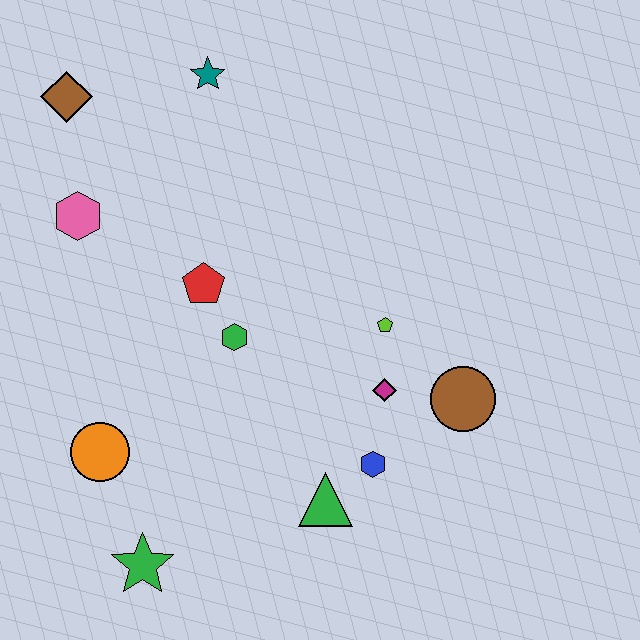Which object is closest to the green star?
The orange circle is closest to the green star.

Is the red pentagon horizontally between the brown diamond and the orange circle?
No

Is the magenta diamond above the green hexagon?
No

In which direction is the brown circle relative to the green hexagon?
The brown circle is to the right of the green hexagon.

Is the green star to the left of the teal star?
Yes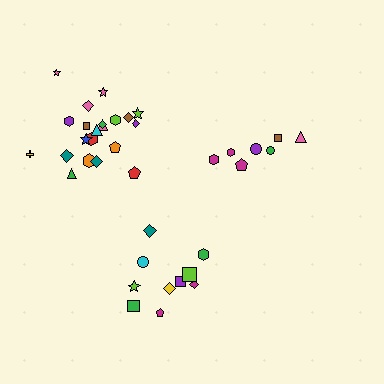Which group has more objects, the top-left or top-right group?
The top-left group.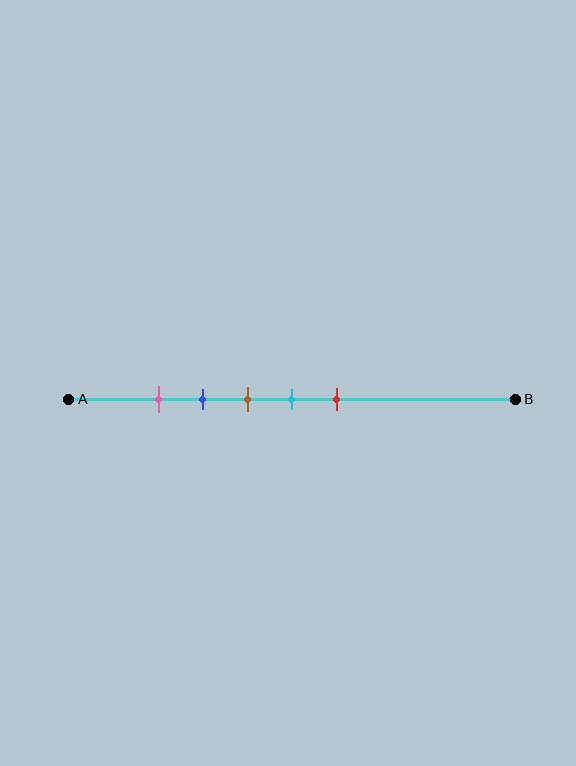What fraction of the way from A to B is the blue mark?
The blue mark is approximately 30% (0.3) of the way from A to B.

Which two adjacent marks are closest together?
The pink and blue marks are the closest adjacent pair.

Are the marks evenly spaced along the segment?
Yes, the marks are approximately evenly spaced.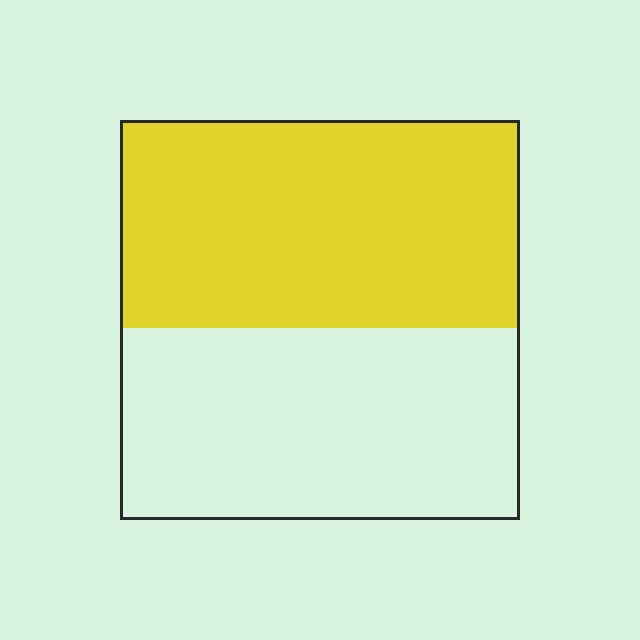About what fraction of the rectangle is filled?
About one half (1/2).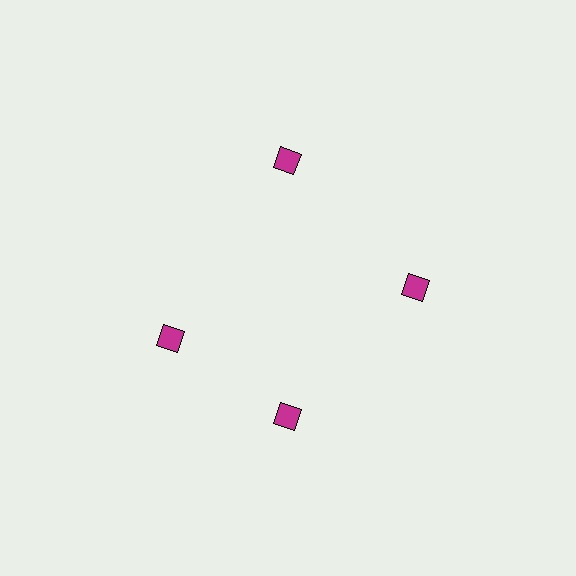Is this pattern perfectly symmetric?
No. The 4 magenta squares are arranged in a ring, but one element near the 9 o'clock position is rotated out of alignment along the ring, breaking the 4-fold rotational symmetry.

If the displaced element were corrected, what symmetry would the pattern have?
It would have 4-fold rotational symmetry — the pattern would map onto itself every 90 degrees.